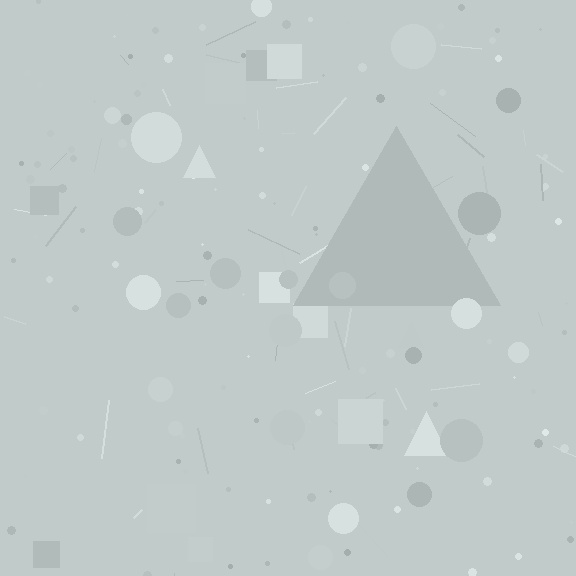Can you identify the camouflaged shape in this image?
The camouflaged shape is a triangle.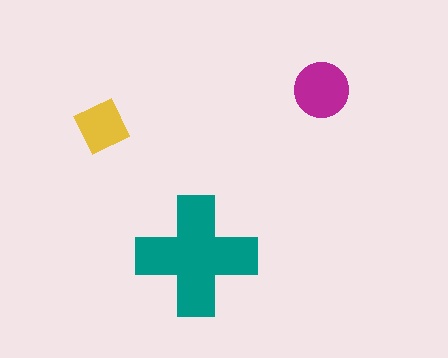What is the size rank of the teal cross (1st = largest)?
1st.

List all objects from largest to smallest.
The teal cross, the magenta circle, the yellow diamond.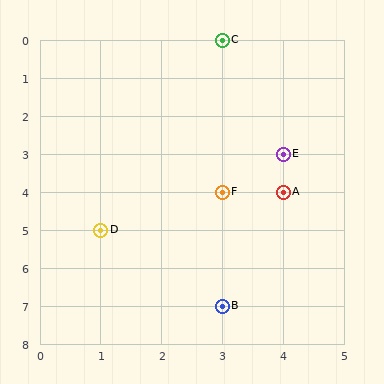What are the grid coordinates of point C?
Point C is at grid coordinates (3, 0).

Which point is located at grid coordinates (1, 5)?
Point D is at (1, 5).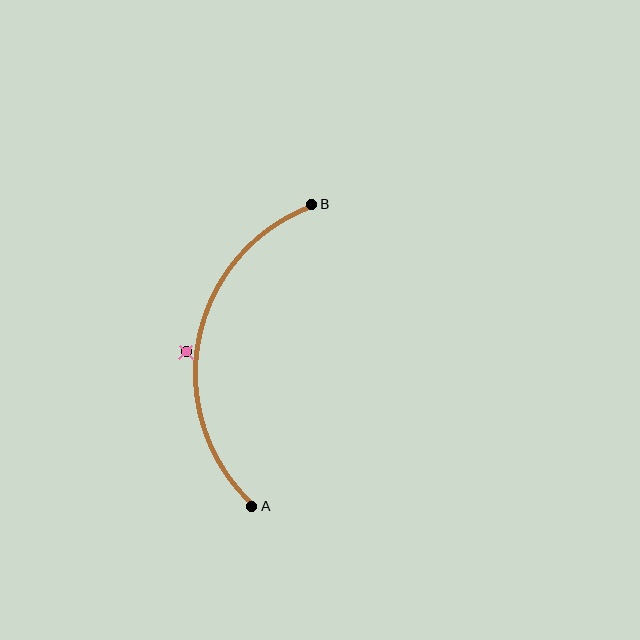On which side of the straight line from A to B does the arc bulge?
The arc bulges to the left of the straight line connecting A and B.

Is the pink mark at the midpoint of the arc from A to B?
No — the pink mark does not lie on the arc at all. It sits slightly outside the curve.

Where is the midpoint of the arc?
The arc midpoint is the point on the curve farthest from the straight line joining A and B. It sits to the left of that line.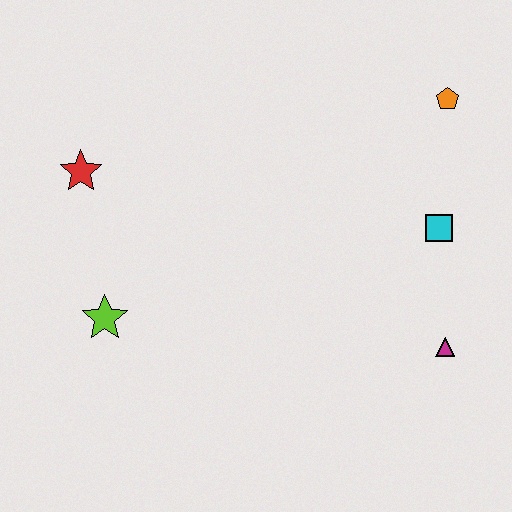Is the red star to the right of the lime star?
No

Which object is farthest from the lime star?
The orange pentagon is farthest from the lime star.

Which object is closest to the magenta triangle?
The cyan square is closest to the magenta triangle.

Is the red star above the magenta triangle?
Yes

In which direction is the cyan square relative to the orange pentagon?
The cyan square is below the orange pentagon.